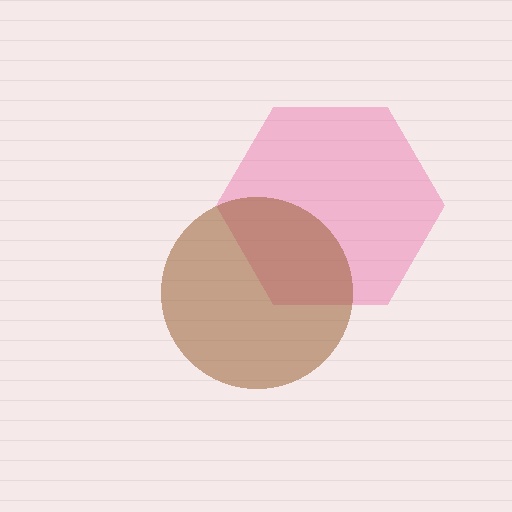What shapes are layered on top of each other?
The layered shapes are: a pink hexagon, a brown circle.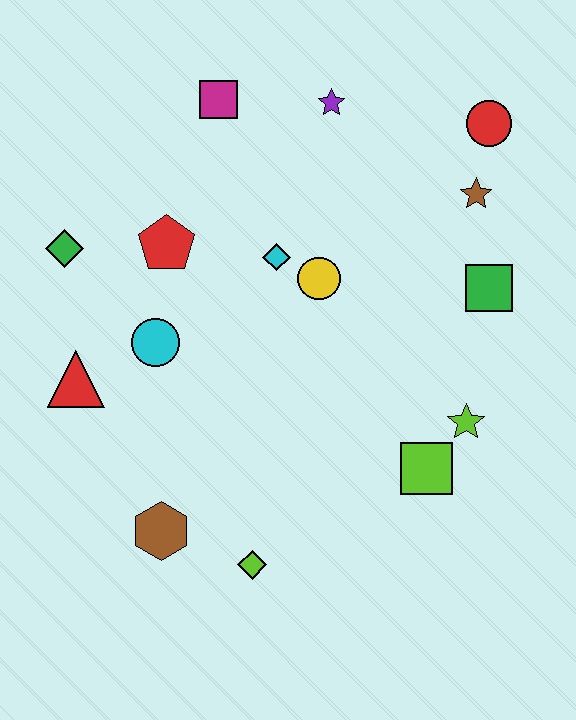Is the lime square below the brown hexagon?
No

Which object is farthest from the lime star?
The green diamond is farthest from the lime star.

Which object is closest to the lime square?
The lime star is closest to the lime square.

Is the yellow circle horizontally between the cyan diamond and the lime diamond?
No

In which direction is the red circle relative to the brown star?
The red circle is above the brown star.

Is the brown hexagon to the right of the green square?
No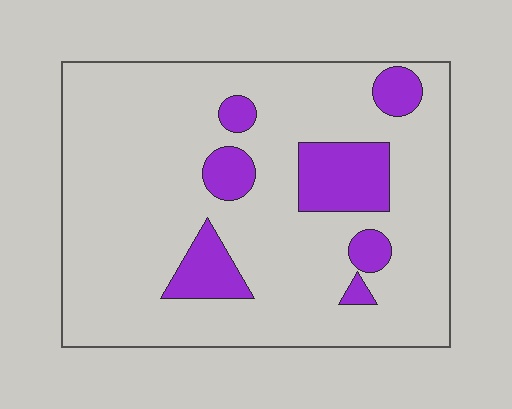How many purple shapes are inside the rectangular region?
7.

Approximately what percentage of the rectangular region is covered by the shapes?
Approximately 15%.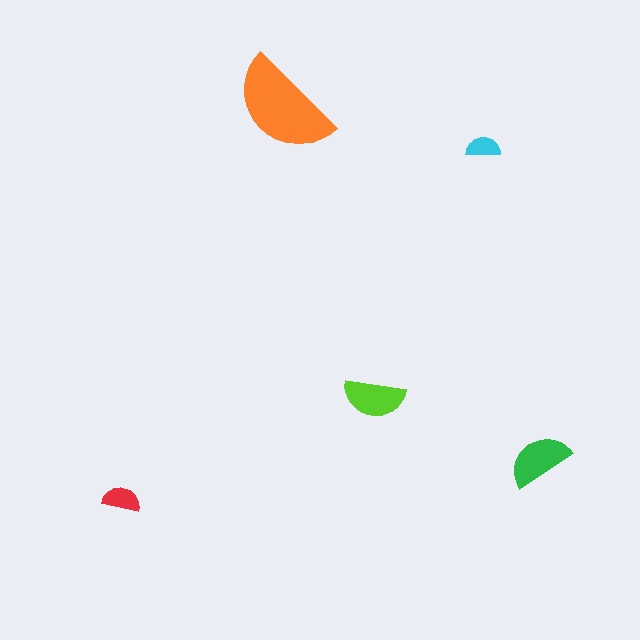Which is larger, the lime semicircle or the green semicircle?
The green one.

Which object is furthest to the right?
The green semicircle is rightmost.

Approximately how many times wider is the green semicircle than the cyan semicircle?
About 2 times wider.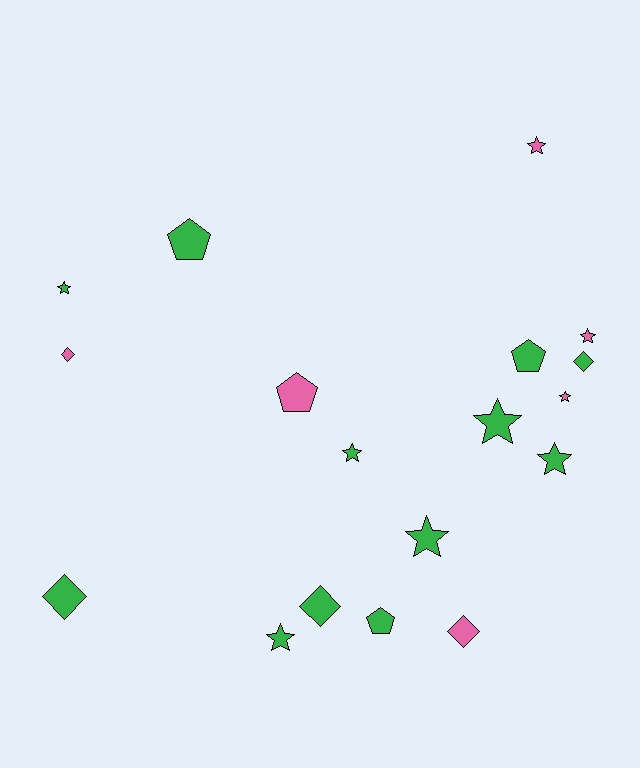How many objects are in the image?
There are 18 objects.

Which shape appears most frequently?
Star, with 9 objects.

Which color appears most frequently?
Green, with 12 objects.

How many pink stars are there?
There are 3 pink stars.